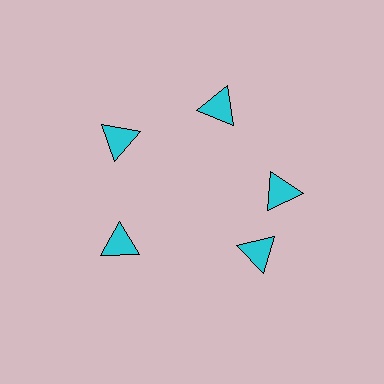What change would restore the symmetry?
The symmetry would be restored by rotating it back into even spacing with its neighbors so that all 5 triangles sit at equal angles and equal distance from the center.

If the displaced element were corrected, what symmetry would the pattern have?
It would have 5-fold rotational symmetry — the pattern would map onto itself every 72 degrees.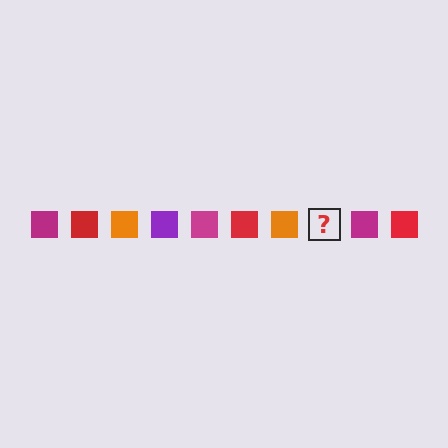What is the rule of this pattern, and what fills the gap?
The rule is that the pattern cycles through magenta, red, orange, purple squares. The gap should be filled with a purple square.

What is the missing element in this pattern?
The missing element is a purple square.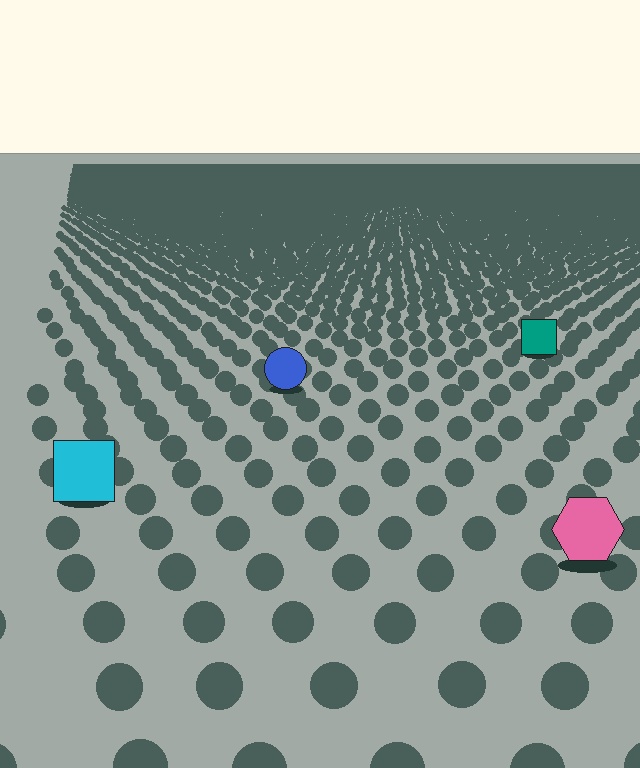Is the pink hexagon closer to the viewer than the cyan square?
Yes. The pink hexagon is closer — you can tell from the texture gradient: the ground texture is coarser near it.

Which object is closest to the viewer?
The pink hexagon is closest. The texture marks near it are larger and more spread out.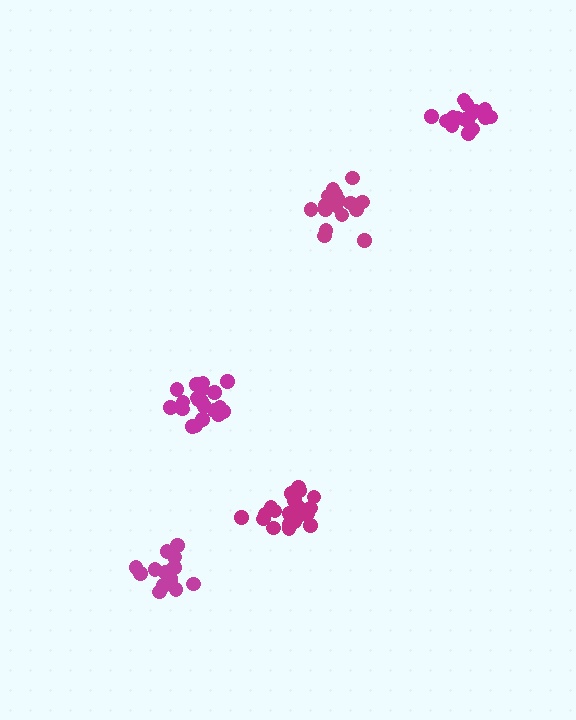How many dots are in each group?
Group 1: 16 dots, Group 2: 20 dots, Group 3: 16 dots, Group 4: 16 dots, Group 5: 20 dots (88 total).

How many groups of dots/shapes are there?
There are 5 groups.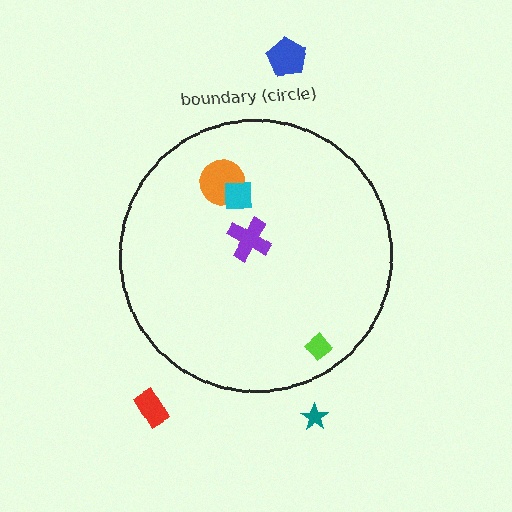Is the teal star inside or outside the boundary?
Outside.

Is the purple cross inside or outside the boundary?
Inside.